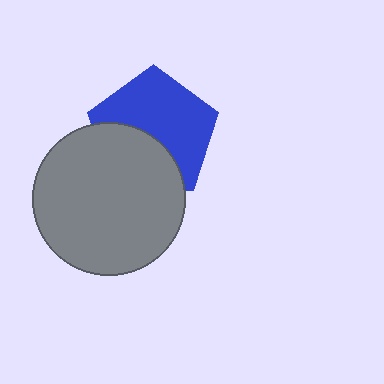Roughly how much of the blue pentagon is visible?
About half of it is visible (roughly 60%).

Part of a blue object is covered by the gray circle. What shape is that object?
It is a pentagon.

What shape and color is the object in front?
The object in front is a gray circle.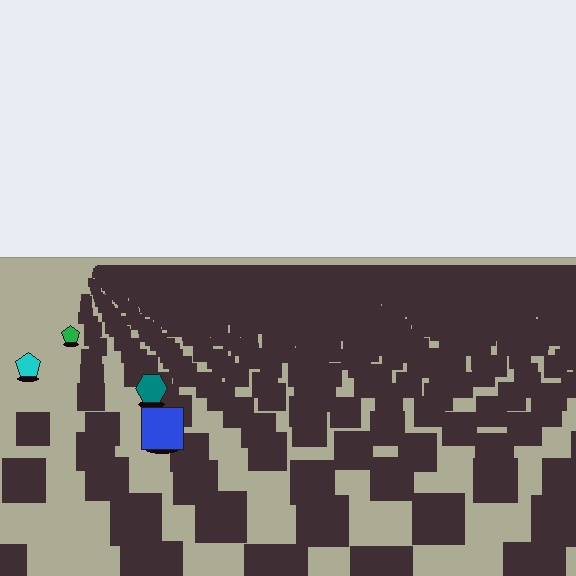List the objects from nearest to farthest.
From nearest to farthest: the blue square, the teal hexagon, the cyan pentagon, the green pentagon.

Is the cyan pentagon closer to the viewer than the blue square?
No. The blue square is closer — you can tell from the texture gradient: the ground texture is coarser near it.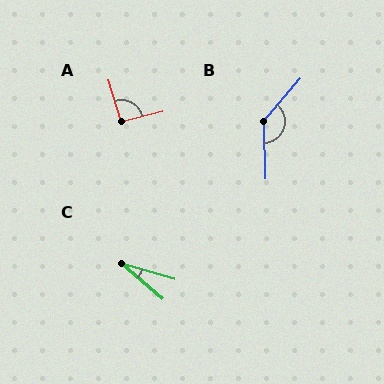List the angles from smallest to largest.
C (25°), A (92°), B (138°).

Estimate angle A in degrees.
Approximately 92 degrees.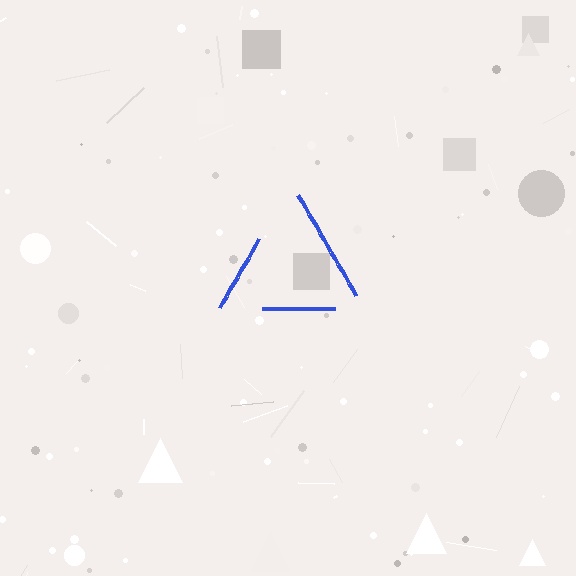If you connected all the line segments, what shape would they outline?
They would outline a triangle.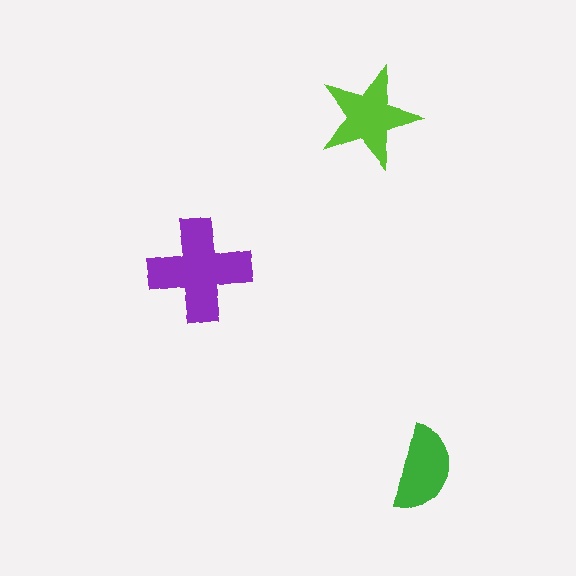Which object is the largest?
The purple cross.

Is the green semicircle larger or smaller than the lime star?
Smaller.